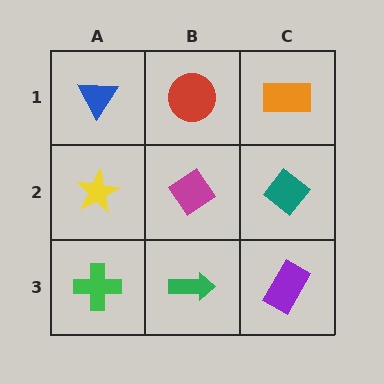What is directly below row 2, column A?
A green cross.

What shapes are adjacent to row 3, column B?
A magenta diamond (row 2, column B), a green cross (row 3, column A), a purple rectangle (row 3, column C).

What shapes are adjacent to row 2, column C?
An orange rectangle (row 1, column C), a purple rectangle (row 3, column C), a magenta diamond (row 2, column B).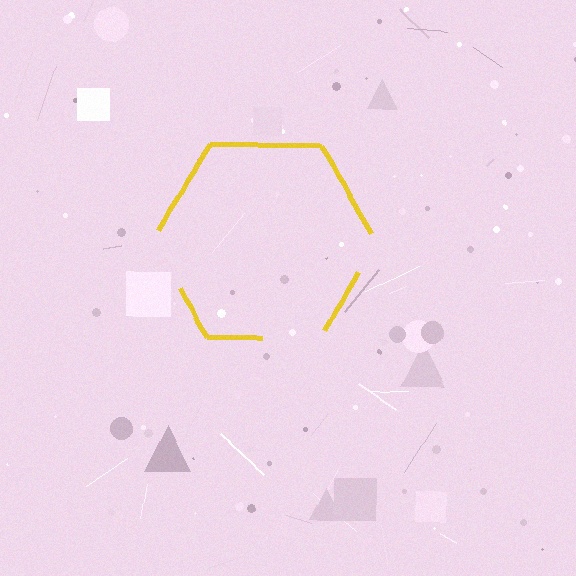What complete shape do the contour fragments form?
The contour fragments form a hexagon.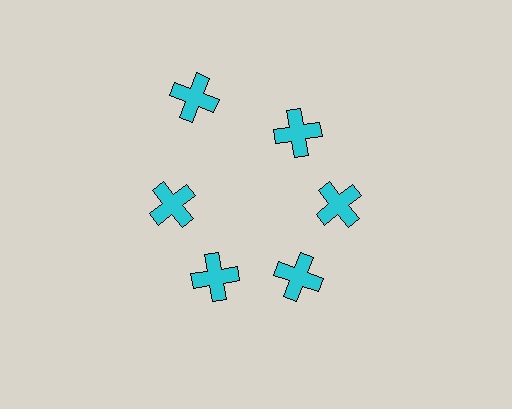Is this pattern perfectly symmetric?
No. The 6 cyan crosses are arranged in a ring, but one element near the 11 o'clock position is pushed outward from the center, breaking the 6-fold rotational symmetry.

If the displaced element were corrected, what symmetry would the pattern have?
It would have 6-fold rotational symmetry — the pattern would map onto itself every 60 degrees.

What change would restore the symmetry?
The symmetry would be restored by moving it inward, back onto the ring so that all 6 crosses sit at equal angles and equal distance from the center.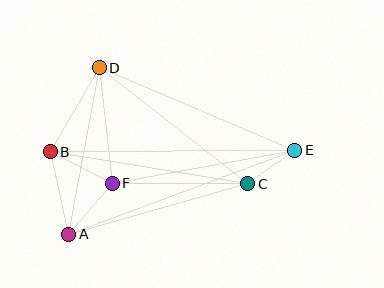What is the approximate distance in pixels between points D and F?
The distance between D and F is approximately 116 pixels.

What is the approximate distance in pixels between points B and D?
The distance between B and D is approximately 97 pixels.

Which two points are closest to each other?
Points C and E are closest to each other.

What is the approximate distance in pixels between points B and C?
The distance between B and C is approximately 200 pixels.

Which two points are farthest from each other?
Points B and E are farthest from each other.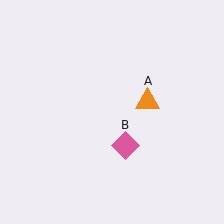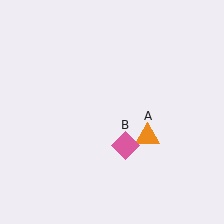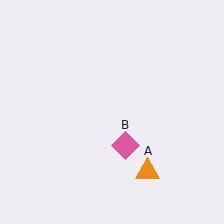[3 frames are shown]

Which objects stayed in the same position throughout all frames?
Pink diamond (object B) remained stationary.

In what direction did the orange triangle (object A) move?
The orange triangle (object A) moved down.